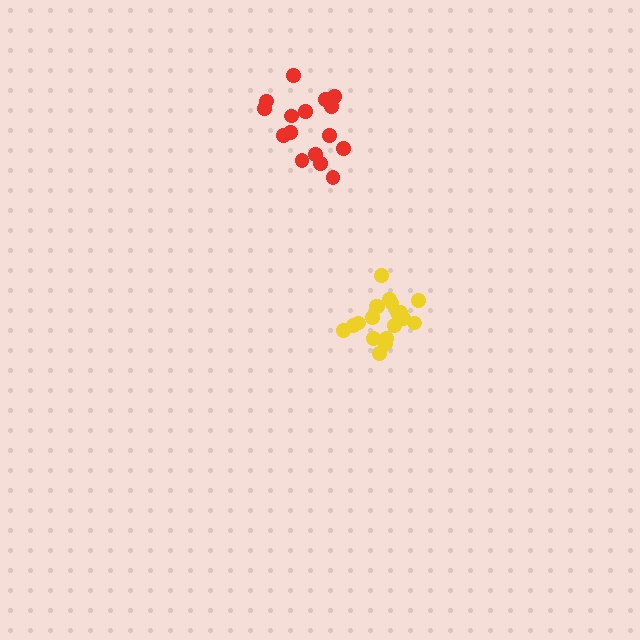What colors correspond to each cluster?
The clusters are colored: yellow, red.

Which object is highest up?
The red cluster is topmost.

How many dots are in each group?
Group 1: 19 dots, Group 2: 16 dots (35 total).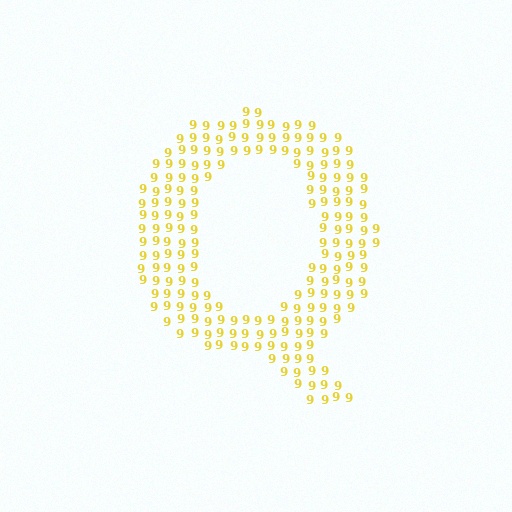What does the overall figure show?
The overall figure shows the letter Q.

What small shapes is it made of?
It is made of small digit 9's.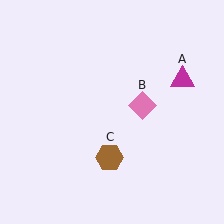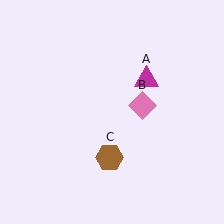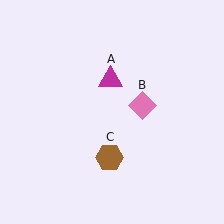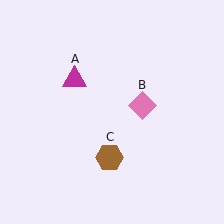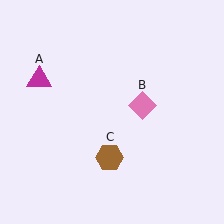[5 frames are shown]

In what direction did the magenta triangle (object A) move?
The magenta triangle (object A) moved left.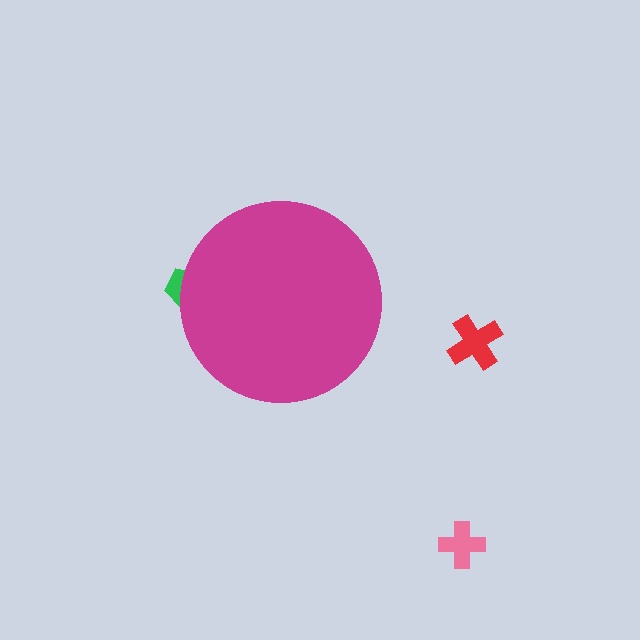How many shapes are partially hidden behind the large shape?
1 shape is partially hidden.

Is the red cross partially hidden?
No, the red cross is fully visible.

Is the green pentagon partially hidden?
Yes, the green pentagon is partially hidden behind the magenta circle.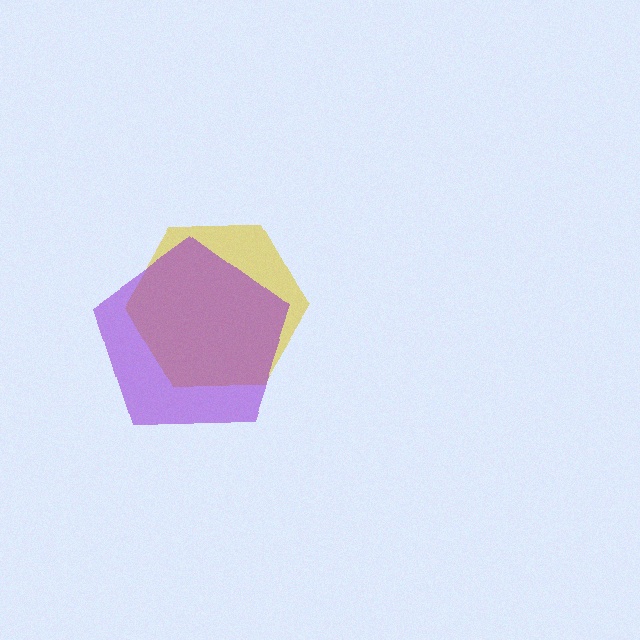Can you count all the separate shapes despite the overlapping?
Yes, there are 2 separate shapes.